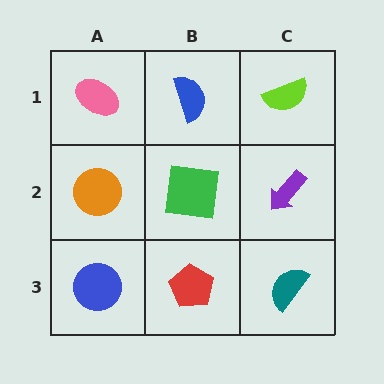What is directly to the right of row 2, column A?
A green square.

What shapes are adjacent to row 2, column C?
A lime semicircle (row 1, column C), a teal semicircle (row 3, column C), a green square (row 2, column B).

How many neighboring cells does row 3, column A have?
2.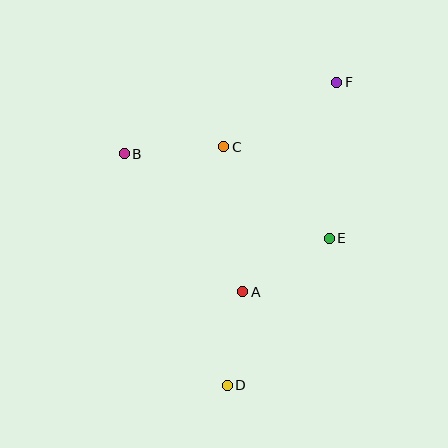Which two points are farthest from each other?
Points D and F are farthest from each other.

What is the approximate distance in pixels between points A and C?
The distance between A and C is approximately 146 pixels.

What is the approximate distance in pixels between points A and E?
The distance between A and E is approximately 102 pixels.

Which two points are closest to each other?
Points A and D are closest to each other.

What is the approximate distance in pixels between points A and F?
The distance between A and F is approximately 230 pixels.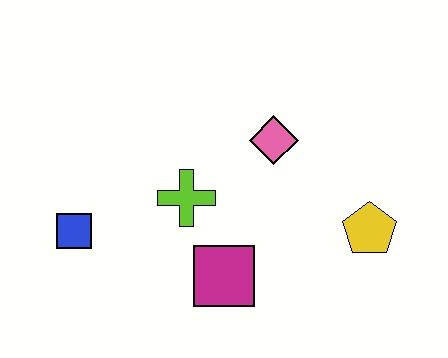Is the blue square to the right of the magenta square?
No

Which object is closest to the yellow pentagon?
The pink diamond is closest to the yellow pentagon.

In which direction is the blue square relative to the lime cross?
The blue square is to the left of the lime cross.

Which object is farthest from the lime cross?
The yellow pentagon is farthest from the lime cross.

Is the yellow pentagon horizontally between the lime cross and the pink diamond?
No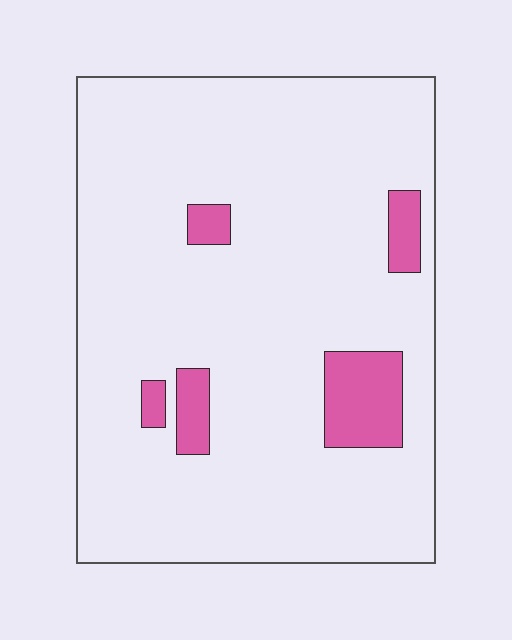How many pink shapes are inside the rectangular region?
5.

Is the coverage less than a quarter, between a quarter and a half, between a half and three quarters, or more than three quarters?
Less than a quarter.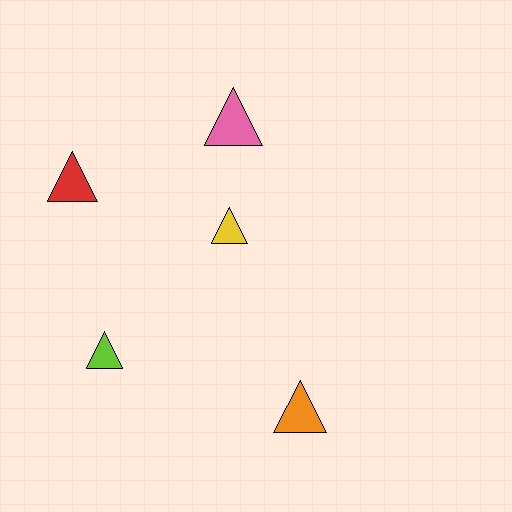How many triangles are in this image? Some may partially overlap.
There are 5 triangles.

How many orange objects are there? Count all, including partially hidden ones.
There is 1 orange object.